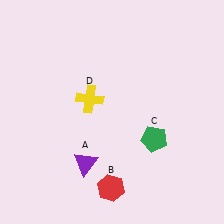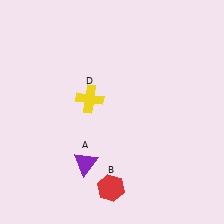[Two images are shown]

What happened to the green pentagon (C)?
The green pentagon (C) was removed in Image 2. It was in the bottom-right area of Image 1.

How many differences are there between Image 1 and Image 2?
There is 1 difference between the two images.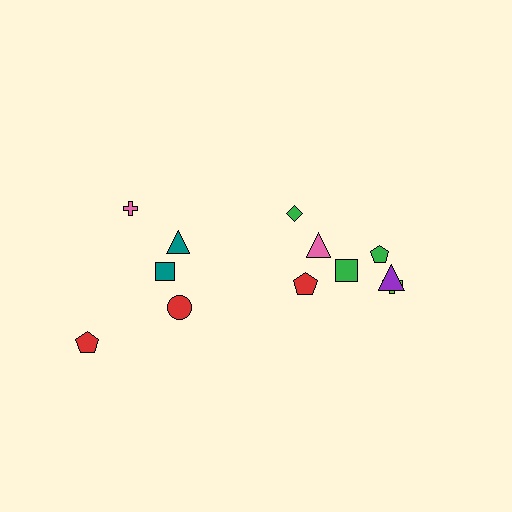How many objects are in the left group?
There are 5 objects.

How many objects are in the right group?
There are 7 objects.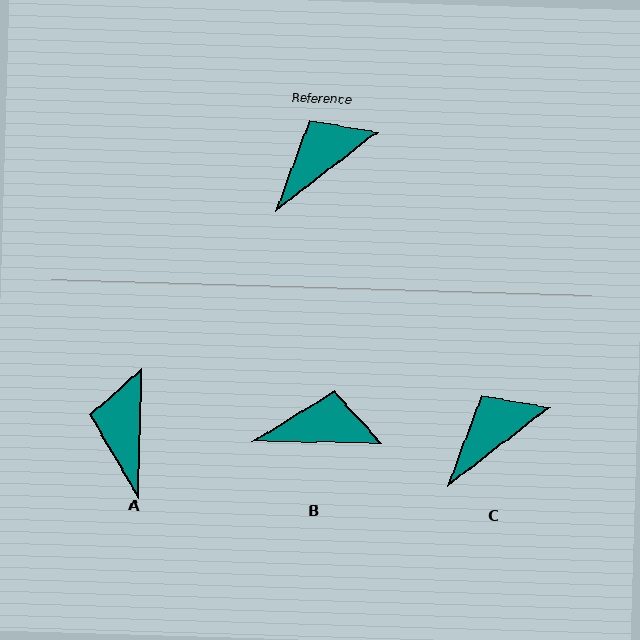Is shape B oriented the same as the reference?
No, it is off by about 38 degrees.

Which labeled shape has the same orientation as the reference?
C.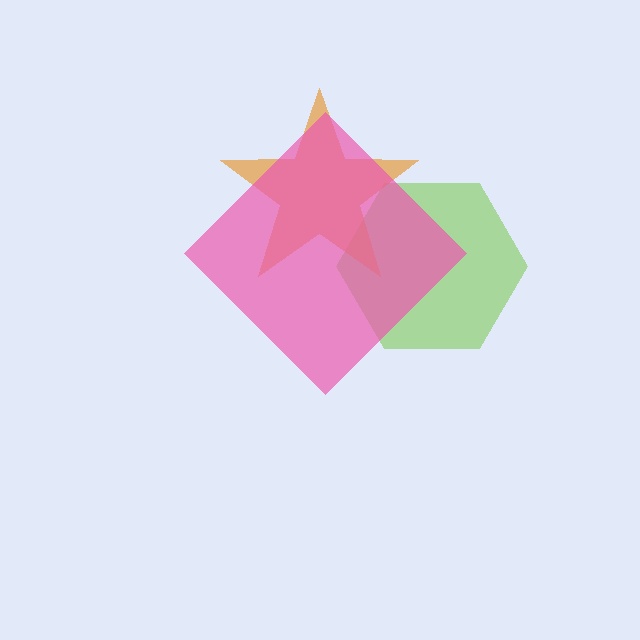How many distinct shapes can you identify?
There are 3 distinct shapes: a lime hexagon, an orange star, a pink diamond.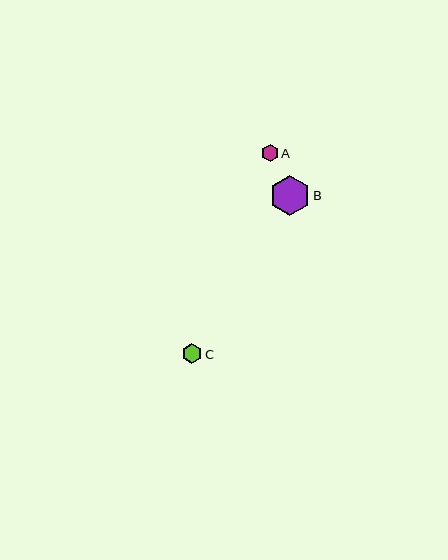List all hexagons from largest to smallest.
From largest to smallest: B, C, A.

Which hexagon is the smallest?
Hexagon A is the smallest with a size of approximately 17 pixels.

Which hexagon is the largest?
Hexagon B is the largest with a size of approximately 40 pixels.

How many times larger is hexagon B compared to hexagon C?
Hexagon B is approximately 2.0 times the size of hexagon C.